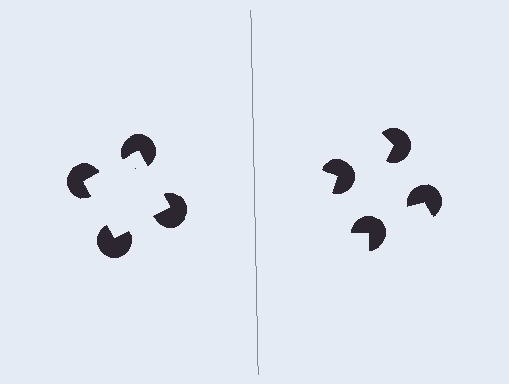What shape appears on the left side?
An illusory square.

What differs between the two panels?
The pac-man discs are positioned identically on both sides; only the wedge orientations differ. On the left they align to a square; on the right they are misaligned.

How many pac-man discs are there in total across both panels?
8 — 4 on each side.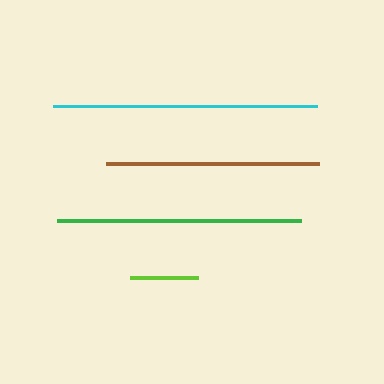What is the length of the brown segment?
The brown segment is approximately 214 pixels long.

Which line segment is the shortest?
The lime line is the shortest at approximately 68 pixels.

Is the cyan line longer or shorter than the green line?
The cyan line is longer than the green line.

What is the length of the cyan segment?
The cyan segment is approximately 264 pixels long.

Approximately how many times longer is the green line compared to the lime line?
The green line is approximately 3.6 times the length of the lime line.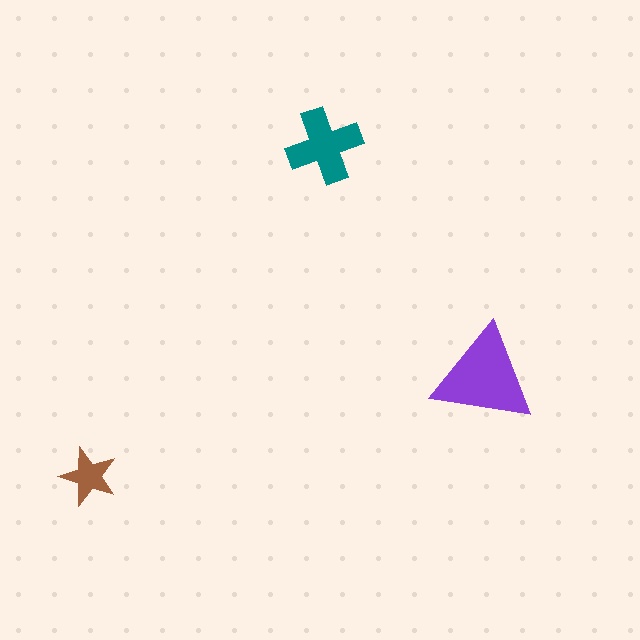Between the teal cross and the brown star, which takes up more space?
The teal cross.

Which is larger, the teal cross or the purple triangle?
The purple triangle.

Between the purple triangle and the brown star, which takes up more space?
The purple triangle.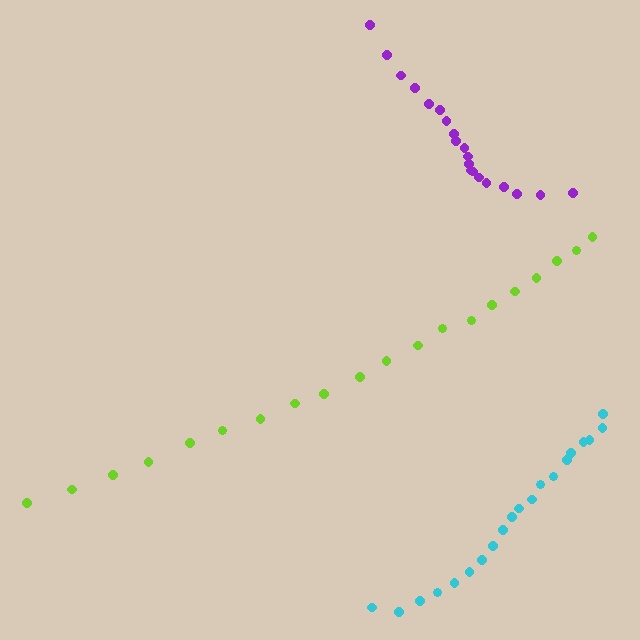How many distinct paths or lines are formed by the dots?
There are 3 distinct paths.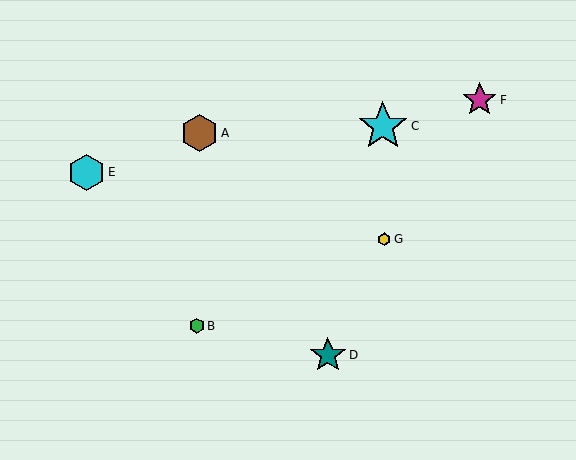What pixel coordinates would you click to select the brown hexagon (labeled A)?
Click at (199, 133) to select the brown hexagon A.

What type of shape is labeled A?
Shape A is a brown hexagon.